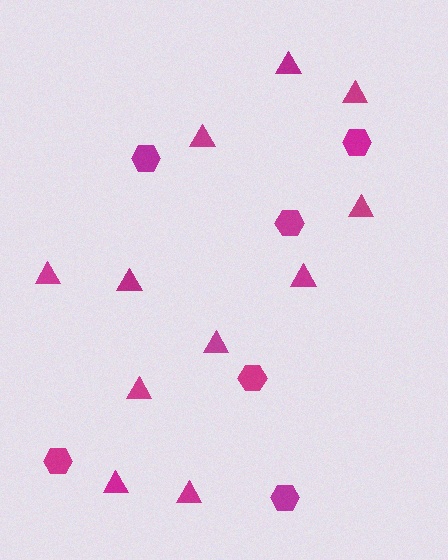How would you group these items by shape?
There are 2 groups: one group of hexagons (6) and one group of triangles (11).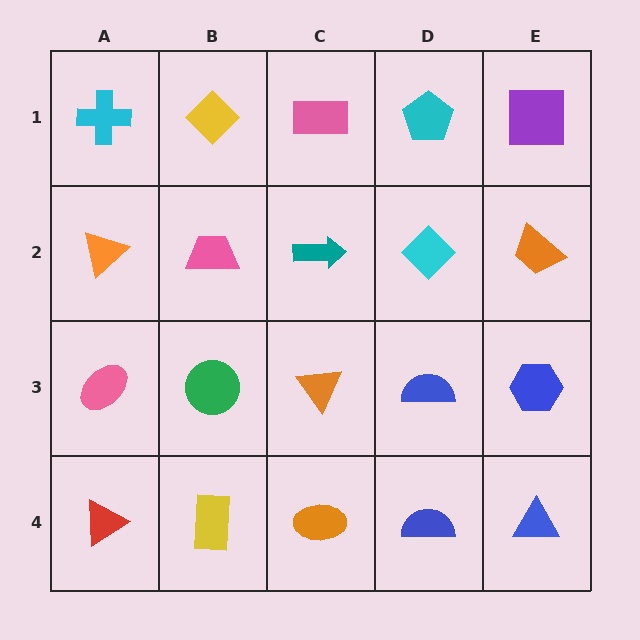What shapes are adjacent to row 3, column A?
An orange triangle (row 2, column A), a red triangle (row 4, column A), a green circle (row 3, column B).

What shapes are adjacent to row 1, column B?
A pink trapezoid (row 2, column B), a cyan cross (row 1, column A), a pink rectangle (row 1, column C).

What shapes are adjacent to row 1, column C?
A teal arrow (row 2, column C), a yellow diamond (row 1, column B), a cyan pentagon (row 1, column D).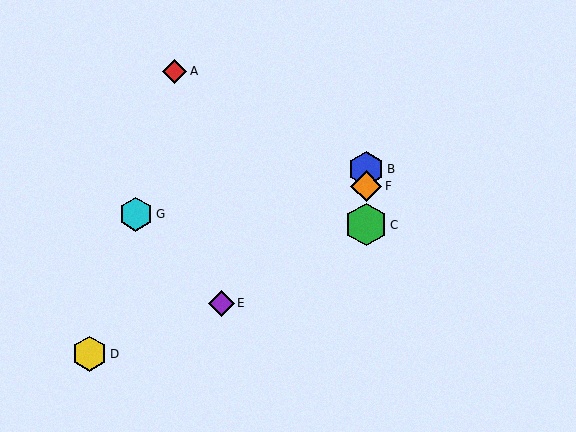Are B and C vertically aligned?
Yes, both are at x≈366.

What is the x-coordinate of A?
Object A is at x≈175.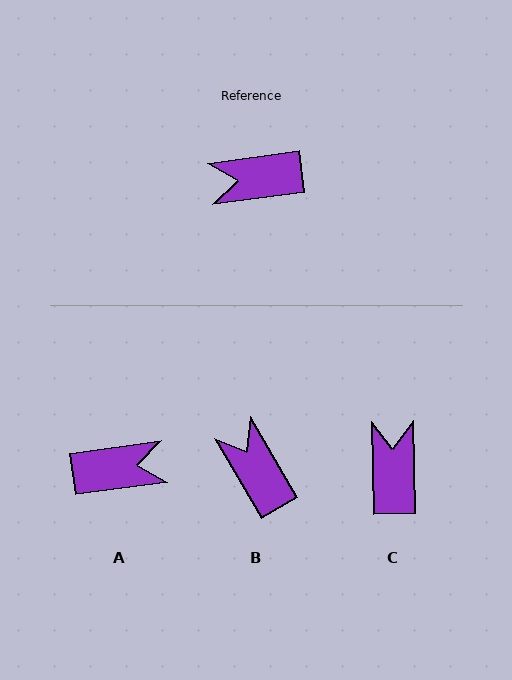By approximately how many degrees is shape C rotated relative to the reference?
Approximately 96 degrees clockwise.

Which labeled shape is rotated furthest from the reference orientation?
A, about 180 degrees away.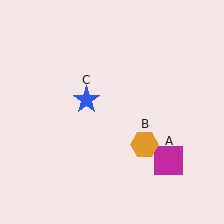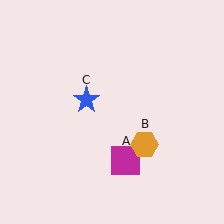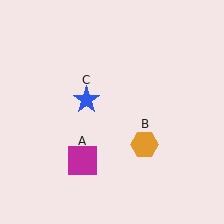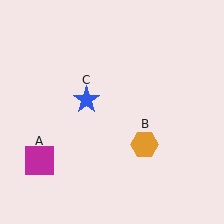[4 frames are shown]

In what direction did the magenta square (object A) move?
The magenta square (object A) moved left.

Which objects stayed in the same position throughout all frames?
Orange hexagon (object B) and blue star (object C) remained stationary.